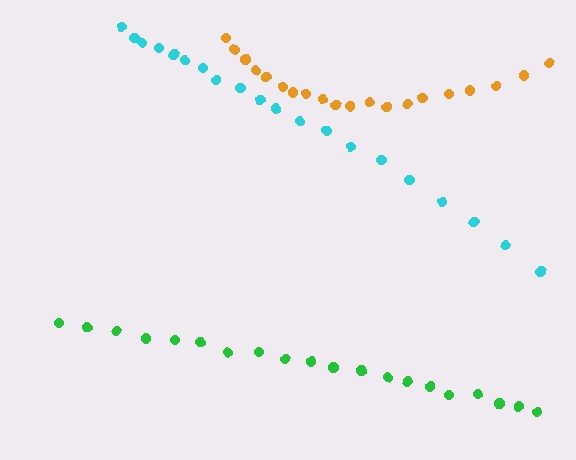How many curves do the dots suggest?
There are 3 distinct paths.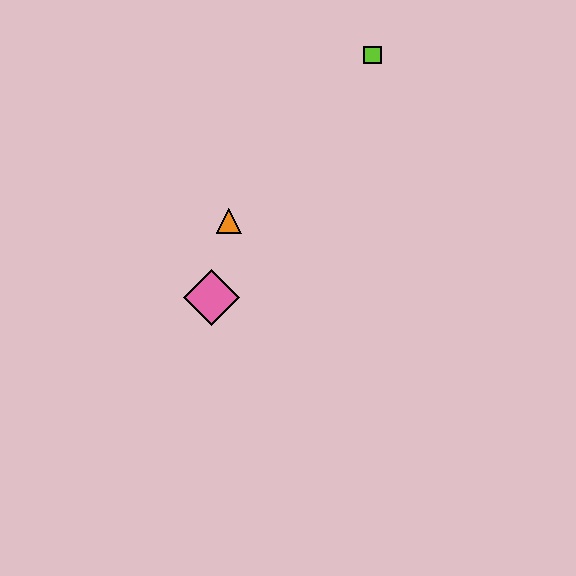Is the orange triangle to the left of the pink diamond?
No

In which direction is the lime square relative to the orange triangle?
The lime square is above the orange triangle.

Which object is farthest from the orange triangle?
The lime square is farthest from the orange triangle.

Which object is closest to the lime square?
The orange triangle is closest to the lime square.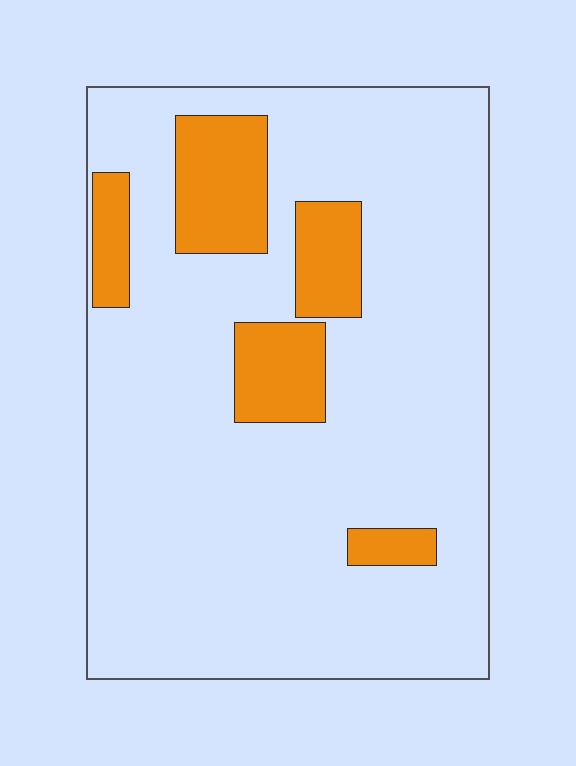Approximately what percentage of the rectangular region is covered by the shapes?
Approximately 15%.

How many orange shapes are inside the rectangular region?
5.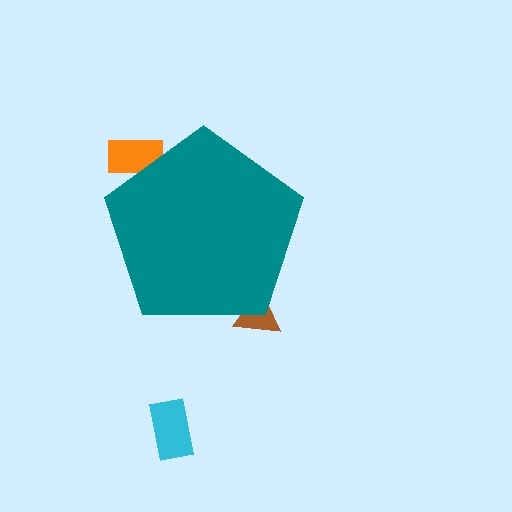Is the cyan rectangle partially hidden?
No, the cyan rectangle is fully visible.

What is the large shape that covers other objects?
A teal pentagon.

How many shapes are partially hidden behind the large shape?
2 shapes are partially hidden.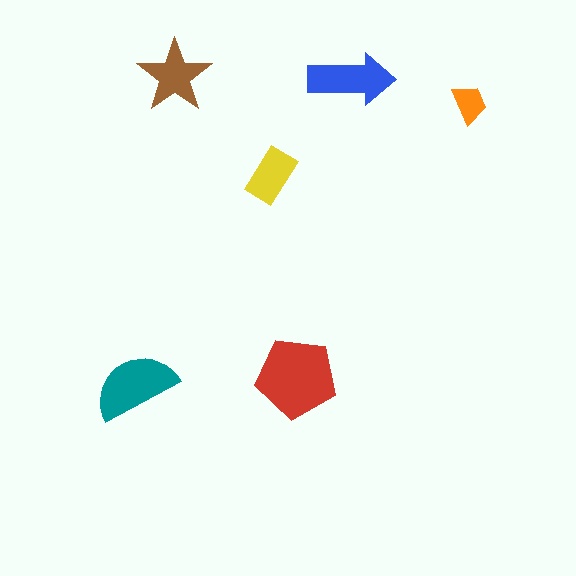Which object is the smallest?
The orange trapezoid.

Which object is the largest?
The red pentagon.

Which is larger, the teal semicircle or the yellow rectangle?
The teal semicircle.